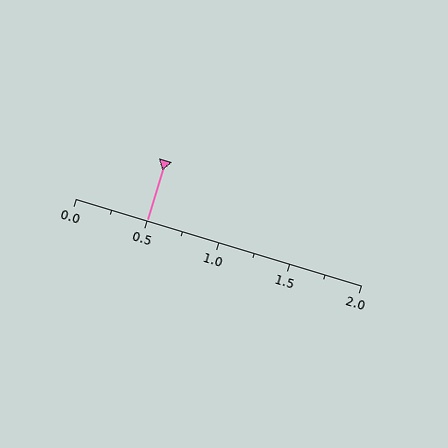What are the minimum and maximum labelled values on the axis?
The axis runs from 0.0 to 2.0.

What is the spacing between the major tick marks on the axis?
The major ticks are spaced 0.5 apart.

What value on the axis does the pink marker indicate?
The marker indicates approximately 0.5.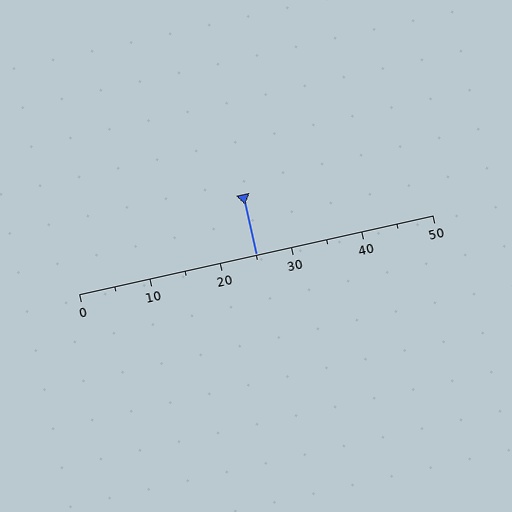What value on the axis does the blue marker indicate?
The marker indicates approximately 25.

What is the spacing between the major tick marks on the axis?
The major ticks are spaced 10 apart.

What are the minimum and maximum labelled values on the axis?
The axis runs from 0 to 50.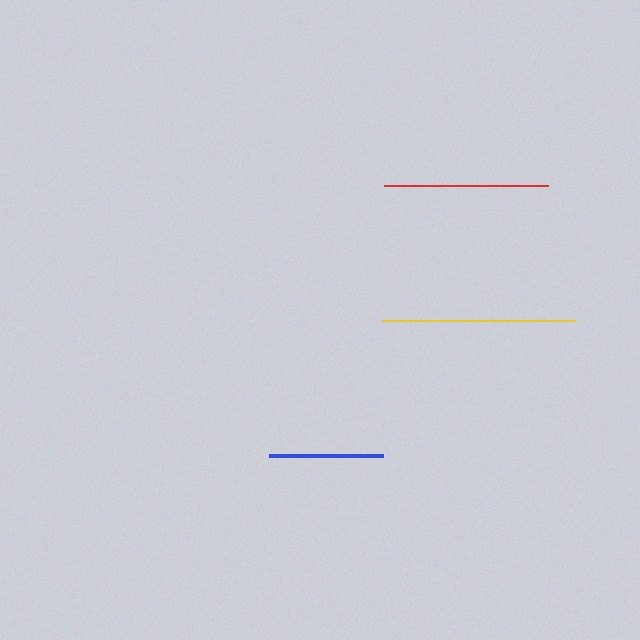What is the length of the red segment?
The red segment is approximately 163 pixels long.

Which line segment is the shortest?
The blue line is the shortest at approximately 115 pixels.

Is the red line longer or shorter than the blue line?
The red line is longer than the blue line.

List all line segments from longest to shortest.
From longest to shortest: yellow, red, blue.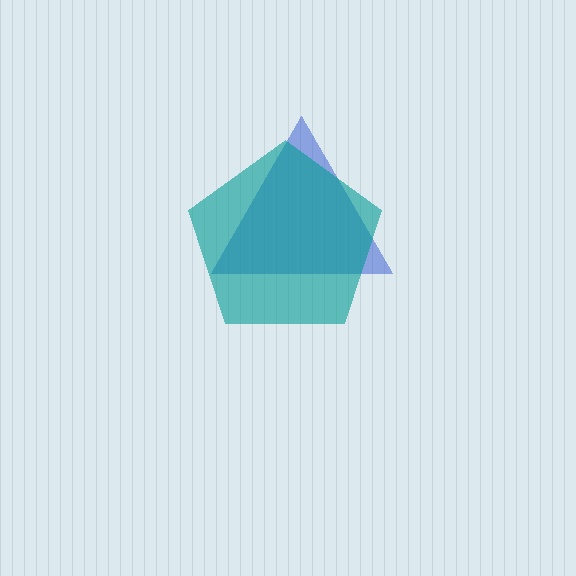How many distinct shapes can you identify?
There are 2 distinct shapes: a blue triangle, a teal pentagon.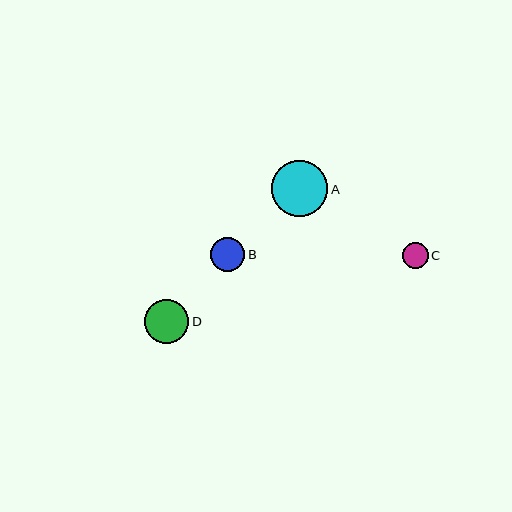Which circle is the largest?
Circle A is the largest with a size of approximately 56 pixels.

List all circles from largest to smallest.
From largest to smallest: A, D, B, C.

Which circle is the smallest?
Circle C is the smallest with a size of approximately 26 pixels.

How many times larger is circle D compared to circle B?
Circle D is approximately 1.3 times the size of circle B.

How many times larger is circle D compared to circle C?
Circle D is approximately 1.7 times the size of circle C.